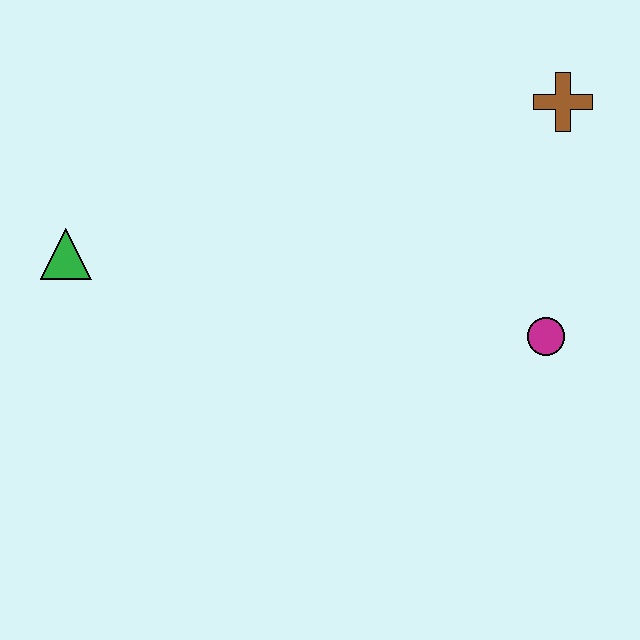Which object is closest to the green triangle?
The magenta circle is closest to the green triangle.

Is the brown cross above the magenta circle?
Yes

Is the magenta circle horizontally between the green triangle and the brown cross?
Yes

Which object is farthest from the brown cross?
The green triangle is farthest from the brown cross.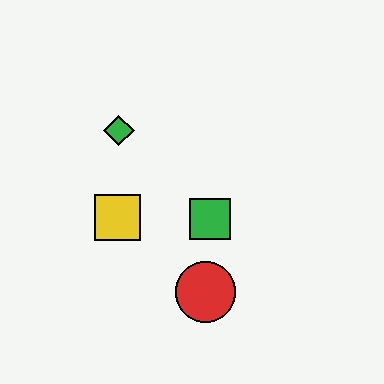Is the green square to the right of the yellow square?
Yes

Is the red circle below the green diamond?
Yes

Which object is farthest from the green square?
The green diamond is farthest from the green square.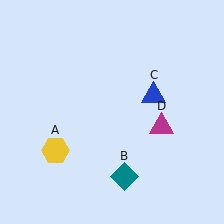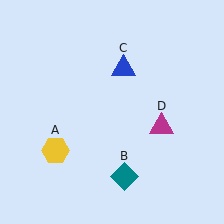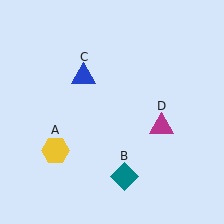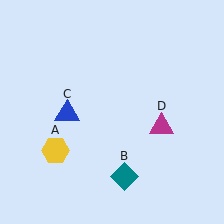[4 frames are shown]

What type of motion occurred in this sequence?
The blue triangle (object C) rotated counterclockwise around the center of the scene.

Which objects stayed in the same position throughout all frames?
Yellow hexagon (object A) and teal diamond (object B) and magenta triangle (object D) remained stationary.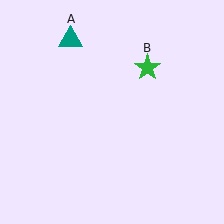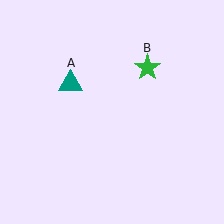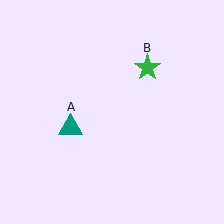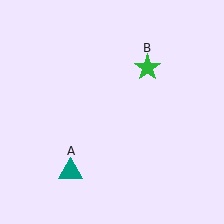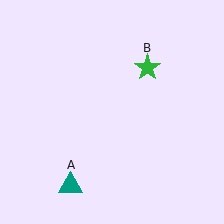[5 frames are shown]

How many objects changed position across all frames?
1 object changed position: teal triangle (object A).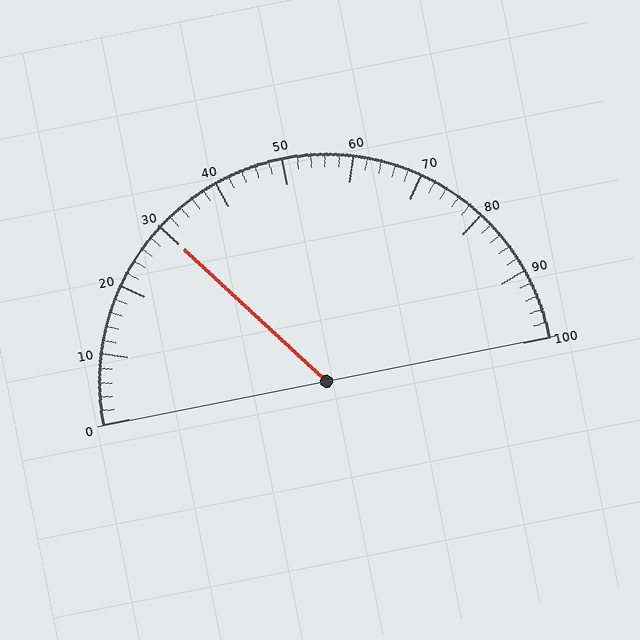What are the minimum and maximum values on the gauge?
The gauge ranges from 0 to 100.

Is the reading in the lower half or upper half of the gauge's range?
The reading is in the lower half of the range (0 to 100).